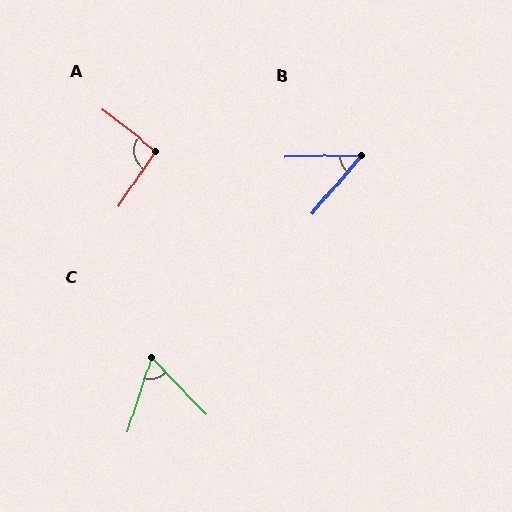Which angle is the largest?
A, at approximately 94 degrees.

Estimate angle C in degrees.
Approximately 62 degrees.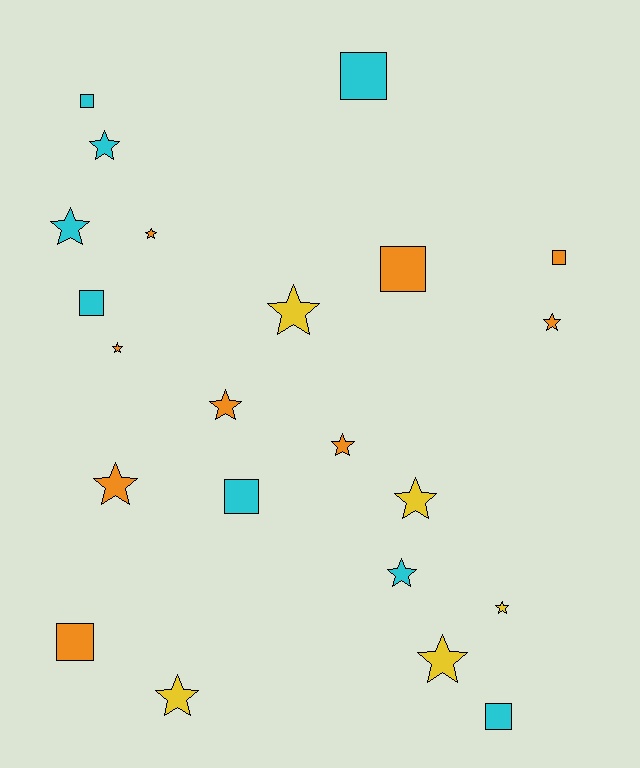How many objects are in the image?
There are 22 objects.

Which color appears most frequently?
Orange, with 9 objects.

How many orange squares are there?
There are 3 orange squares.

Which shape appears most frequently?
Star, with 14 objects.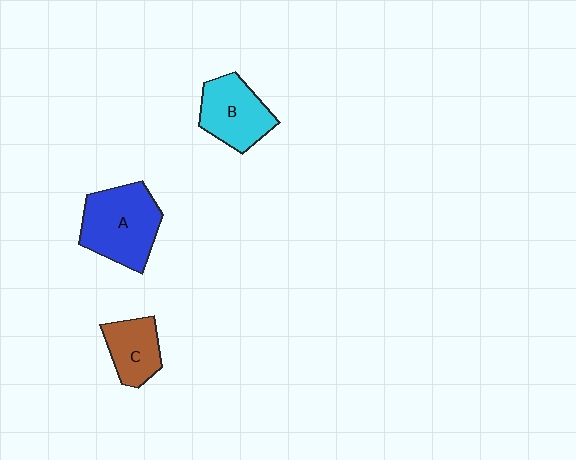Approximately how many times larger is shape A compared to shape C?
Approximately 1.7 times.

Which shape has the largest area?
Shape A (blue).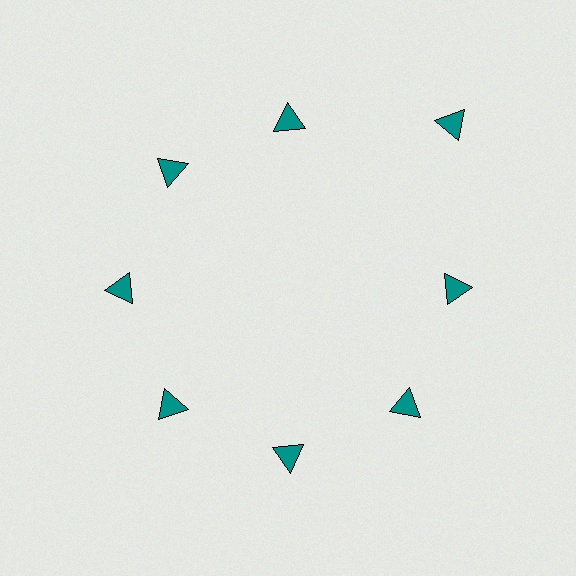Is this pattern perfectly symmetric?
No. The 8 teal triangles are arranged in a ring, but one element near the 2 o'clock position is pushed outward from the center, breaking the 8-fold rotational symmetry.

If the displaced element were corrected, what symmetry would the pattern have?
It would have 8-fold rotational symmetry — the pattern would map onto itself every 45 degrees.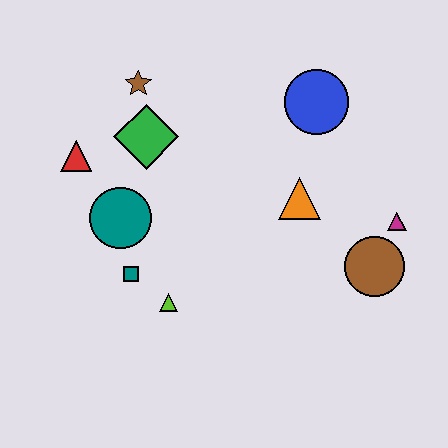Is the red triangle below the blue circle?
Yes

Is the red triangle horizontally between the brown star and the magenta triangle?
No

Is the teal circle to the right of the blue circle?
No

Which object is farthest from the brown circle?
The red triangle is farthest from the brown circle.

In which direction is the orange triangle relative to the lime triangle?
The orange triangle is to the right of the lime triangle.